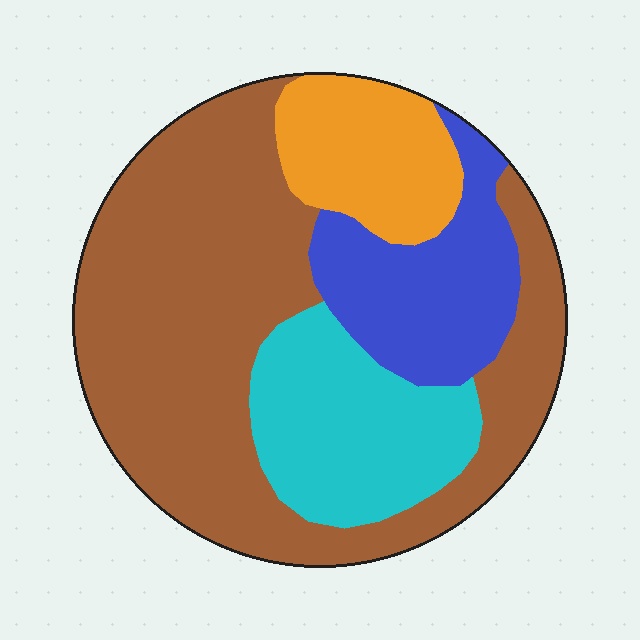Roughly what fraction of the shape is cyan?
Cyan covers around 20% of the shape.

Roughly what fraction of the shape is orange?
Orange covers 13% of the shape.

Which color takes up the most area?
Brown, at roughly 55%.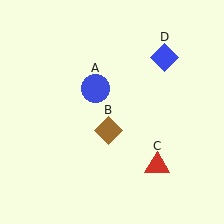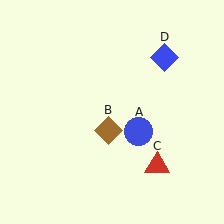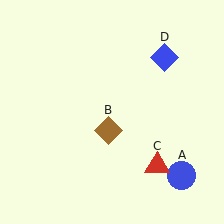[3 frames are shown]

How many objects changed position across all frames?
1 object changed position: blue circle (object A).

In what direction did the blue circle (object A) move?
The blue circle (object A) moved down and to the right.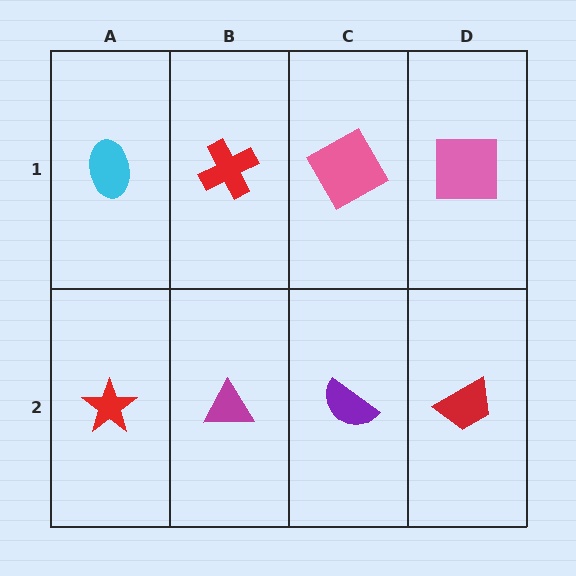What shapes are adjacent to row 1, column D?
A red trapezoid (row 2, column D), a pink square (row 1, column C).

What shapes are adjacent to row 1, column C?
A purple semicircle (row 2, column C), a red cross (row 1, column B), a pink square (row 1, column D).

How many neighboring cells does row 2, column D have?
2.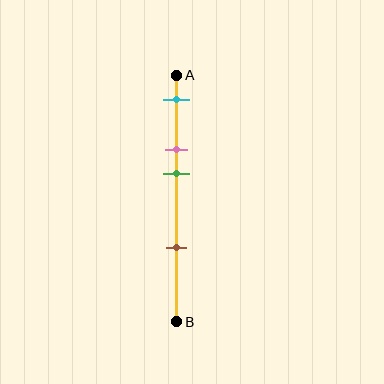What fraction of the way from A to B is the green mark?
The green mark is approximately 40% (0.4) of the way from A to B.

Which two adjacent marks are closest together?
The pink and green marks are the closest adjacent pair.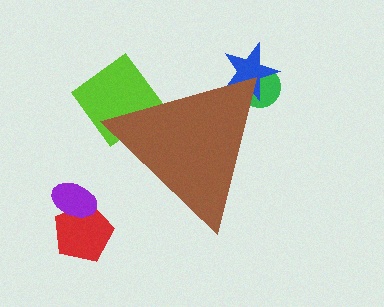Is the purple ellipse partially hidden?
No, the purple ellipse is fully visible.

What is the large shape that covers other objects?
A brown triangle.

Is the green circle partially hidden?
Yes, the green circle is partially hidden behind the brown triangle.